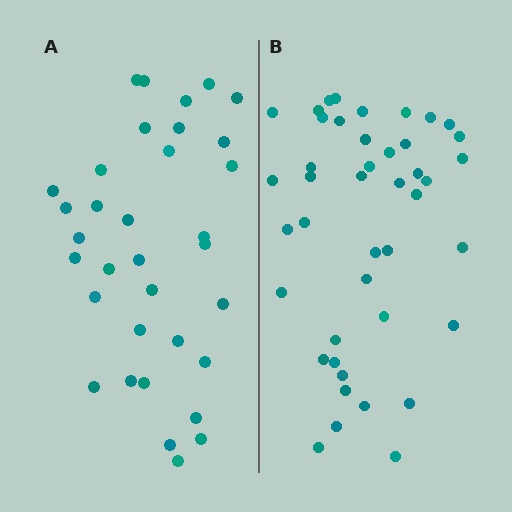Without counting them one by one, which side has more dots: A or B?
Region B (the right region) has more dots.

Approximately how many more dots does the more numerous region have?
Region B has roughly 8 or so more dots than region A.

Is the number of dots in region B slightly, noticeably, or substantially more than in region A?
Region B has noticeably more, but not dramatically so. The ratio is roughly 1.3 to 1.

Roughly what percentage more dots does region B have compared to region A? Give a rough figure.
About 25% more.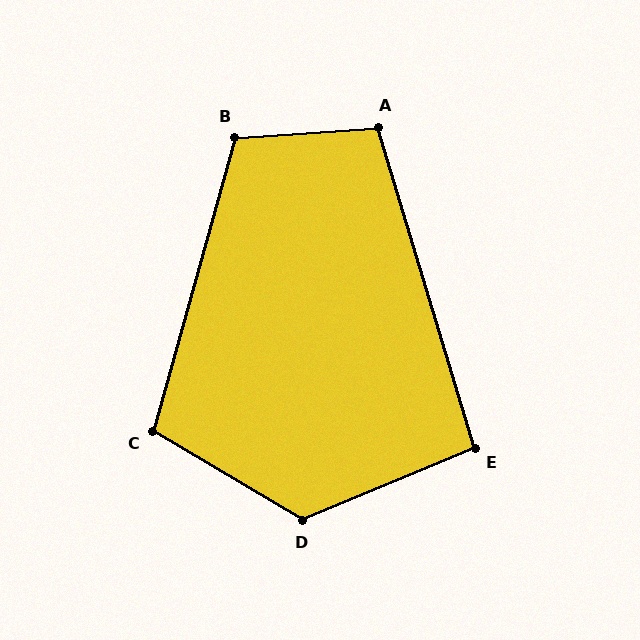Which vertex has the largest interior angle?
D, at approximately 127 degrees.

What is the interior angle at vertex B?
Approximately 110 degrees (obtuse).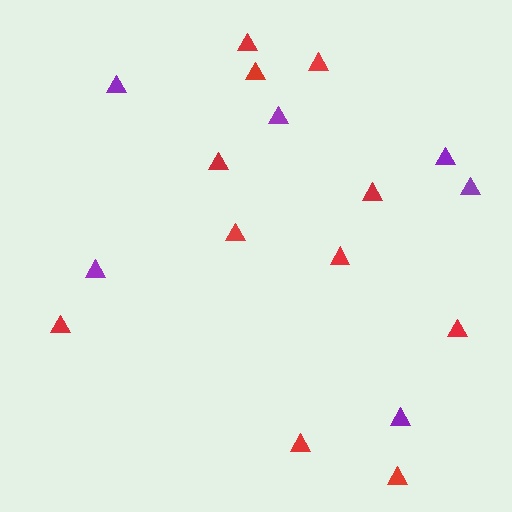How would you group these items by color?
There are 2 groups: one group of purple triangles (6) and one group of red triangles (11).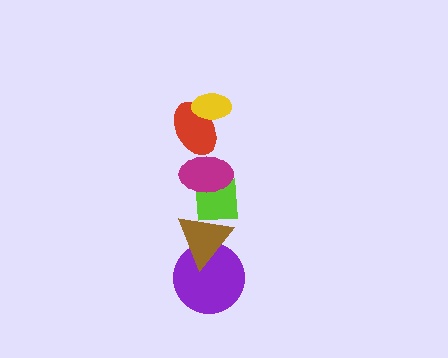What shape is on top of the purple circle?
The brown triangle is on top of the purple circle.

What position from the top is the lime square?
The lime square is 4th from the top.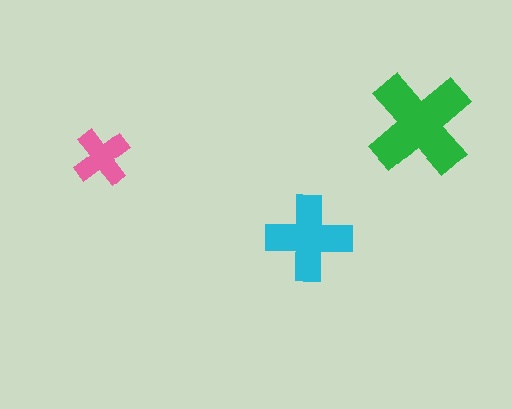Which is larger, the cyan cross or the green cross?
The green one.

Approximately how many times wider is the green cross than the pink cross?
About 2 times wider.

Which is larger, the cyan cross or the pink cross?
The cyan one.